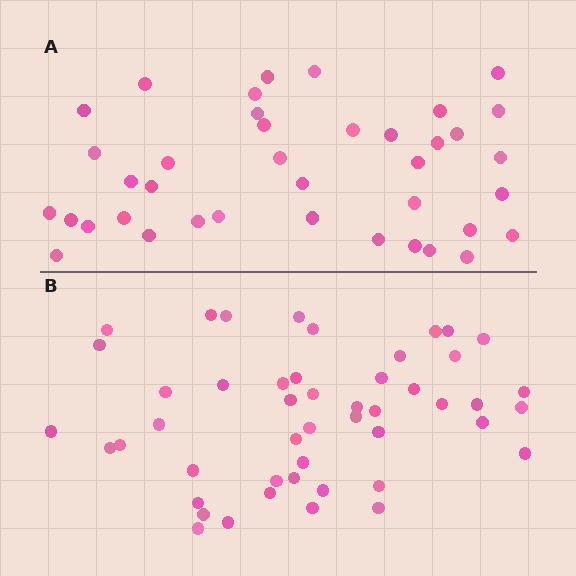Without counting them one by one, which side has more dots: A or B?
Region B (the bottom region) has more dots.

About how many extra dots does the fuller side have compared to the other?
Region B has roughly 8 or so more dots than region A.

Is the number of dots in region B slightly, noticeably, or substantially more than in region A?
Region B has only slightly more — the two regions are fairly close. The ratio is roughly 1.2 to 1.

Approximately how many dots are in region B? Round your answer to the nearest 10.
About 50 dots. (The exact count is 48, which rounds to 50.)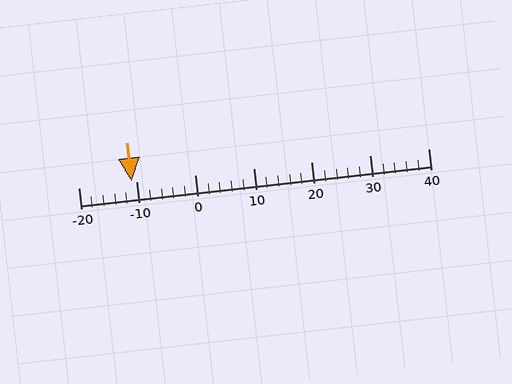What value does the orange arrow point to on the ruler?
The orange arrow points to approximately -11.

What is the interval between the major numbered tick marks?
The major tick marks are spaced 10 units apart.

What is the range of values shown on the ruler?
The ruler shows values from -20 to 40.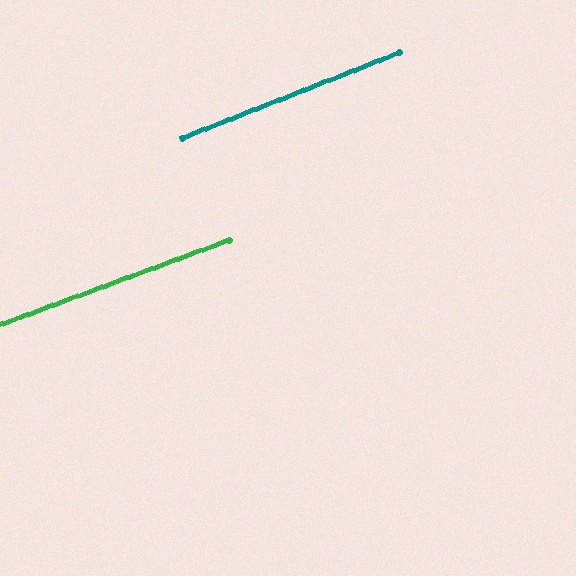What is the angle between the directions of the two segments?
Approximately 1 degree.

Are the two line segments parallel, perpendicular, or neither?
Parallel — their directions differ by only 1.3°.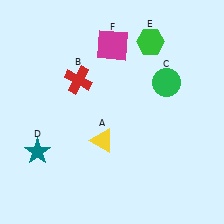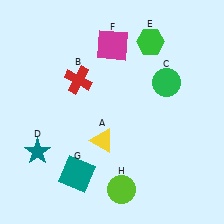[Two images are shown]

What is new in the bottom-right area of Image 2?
A lime circle (H) was added in the bottom-right area of Image 2.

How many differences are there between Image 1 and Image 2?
There are 2 differences between the two images.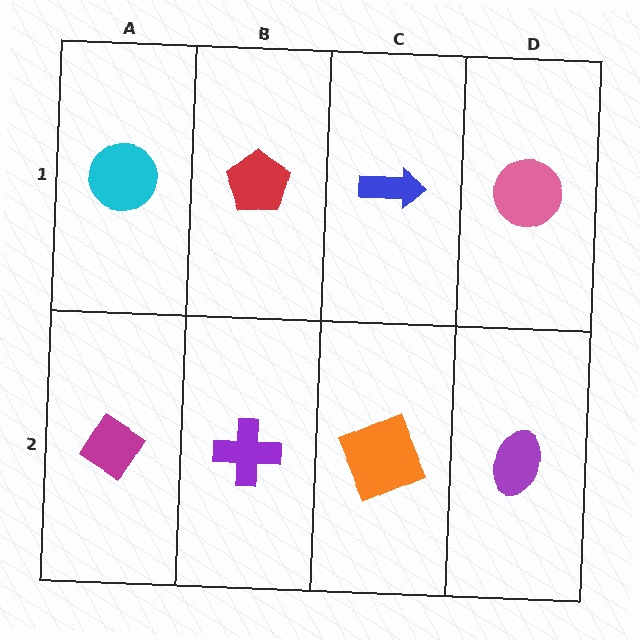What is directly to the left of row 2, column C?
A purple cross.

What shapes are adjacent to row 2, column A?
A cyan circle (row 1, column A), a purple cross (row 2, column B).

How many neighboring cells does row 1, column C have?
3.